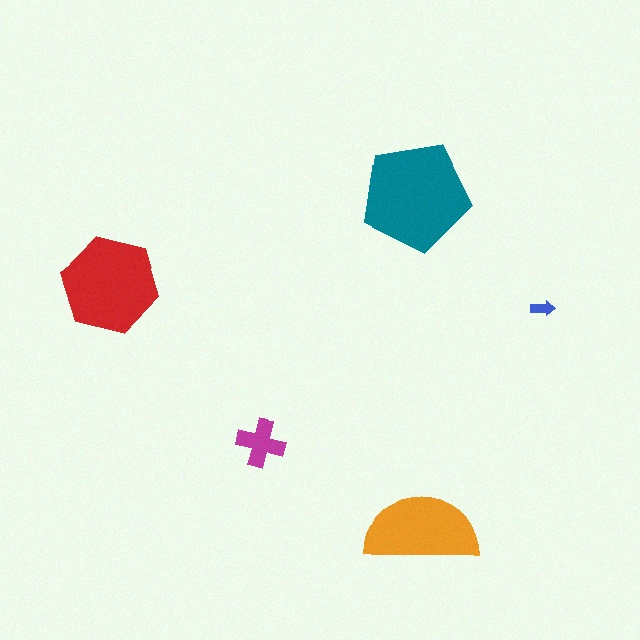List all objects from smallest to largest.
The blue arrow, the magenta cross, the orange semicircle, the red hexagon, the teal pentagon.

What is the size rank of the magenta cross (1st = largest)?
4th.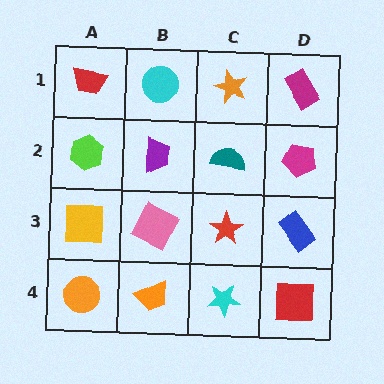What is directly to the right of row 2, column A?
A purple trapezoid.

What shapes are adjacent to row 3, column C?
A teal semicircle (row 2, column C), a cyan star (row 4, column C), a pink square (row 3, column B), a blue rectangle (row 3, column D).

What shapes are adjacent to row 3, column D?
A magenta pentagon (row 2, column D), a red square (row 4, column D), a red star (row 3, column C).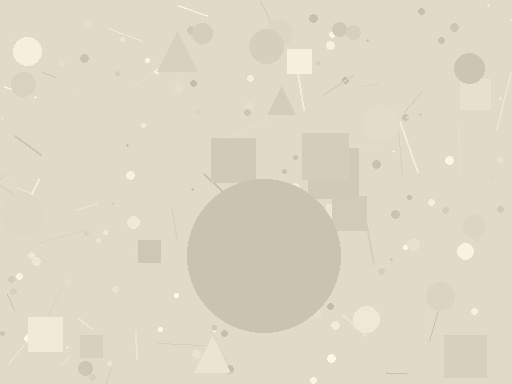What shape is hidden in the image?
A circle is hidden in the image.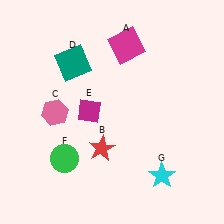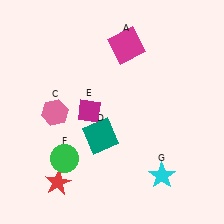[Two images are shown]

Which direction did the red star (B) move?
The red star (B) moved left.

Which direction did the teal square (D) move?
The teal square (D) moved down.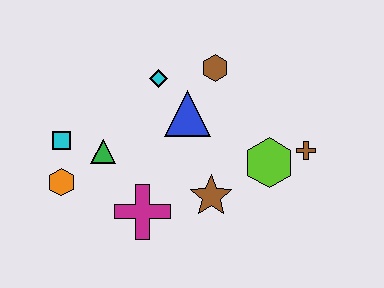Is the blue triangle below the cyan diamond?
Yes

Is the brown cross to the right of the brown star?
Yes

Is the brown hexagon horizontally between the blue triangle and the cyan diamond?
No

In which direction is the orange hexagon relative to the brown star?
The orange hexagon is to the left of the brown star.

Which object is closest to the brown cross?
The lime hexagon is closest to the brown cross.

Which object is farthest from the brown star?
The cyan square is farthest from the brown star.